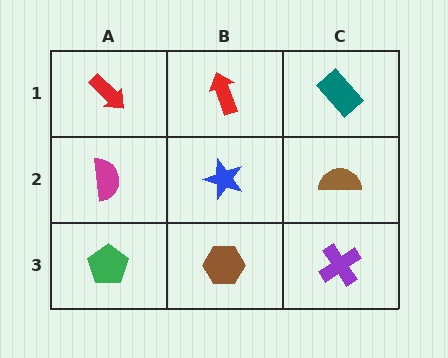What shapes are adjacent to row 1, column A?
A magenta semicircle (row 2, column A), a red arrow (row 1, column B).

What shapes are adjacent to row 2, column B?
A red arrow (row 1, column B), a brown hexagon (row 3, column B), a magenta semicircle (row 2, column A), a brown semicircle (row 2, column C).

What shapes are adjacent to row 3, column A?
A magenta semicircle (row 2, column A), a brown hexagon (row 3, column B).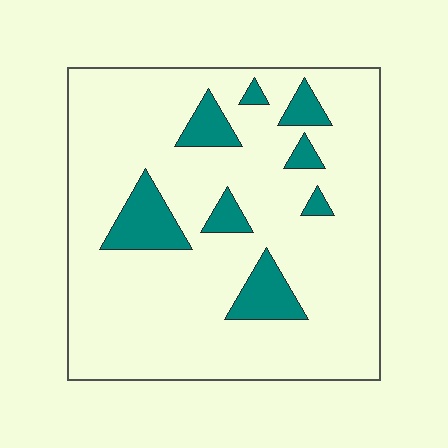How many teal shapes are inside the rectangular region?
8.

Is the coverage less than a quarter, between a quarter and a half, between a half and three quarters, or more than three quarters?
Less than a quarter.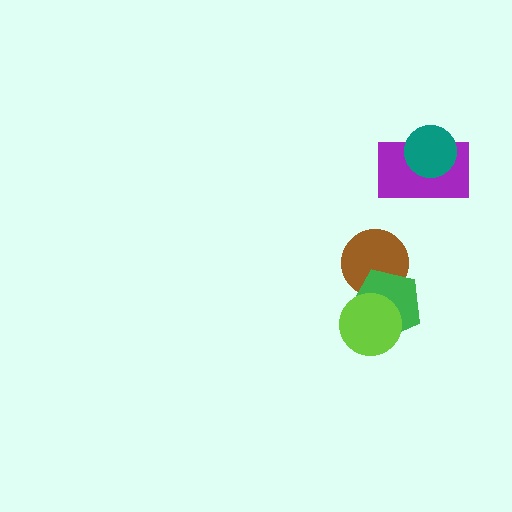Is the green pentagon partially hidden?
Yes, it is partially covered by another shape.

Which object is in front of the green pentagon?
The lime circle is in front of the green pentagon.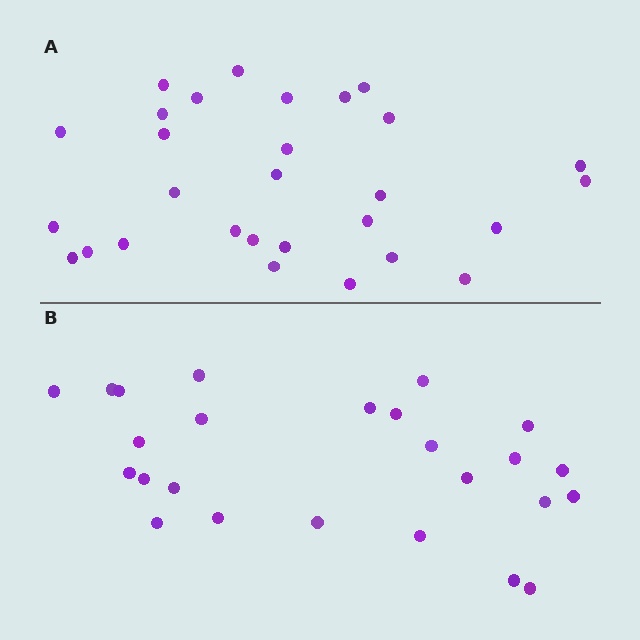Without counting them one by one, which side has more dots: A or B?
Region A (the top region) has more dots.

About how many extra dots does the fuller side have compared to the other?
Region A has about 4 more dots than region B.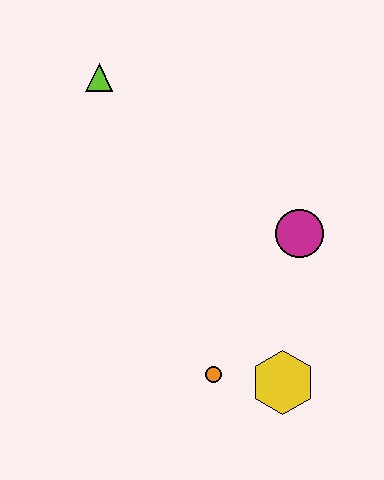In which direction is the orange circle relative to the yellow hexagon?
The orange circle is to the left of the yellow hexagon.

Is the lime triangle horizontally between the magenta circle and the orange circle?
No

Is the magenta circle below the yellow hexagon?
No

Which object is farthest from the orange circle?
The lime triangle is farthest from the orange circle.